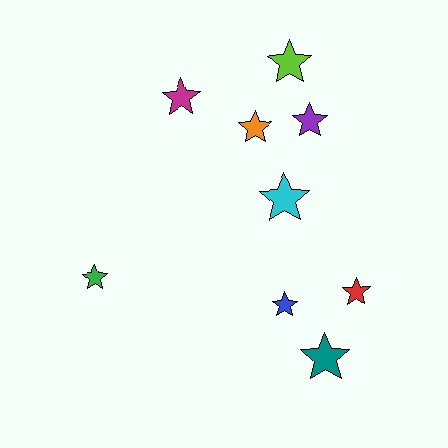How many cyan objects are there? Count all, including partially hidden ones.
There is 1 cyan object.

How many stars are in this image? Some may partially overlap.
There are 9 stars.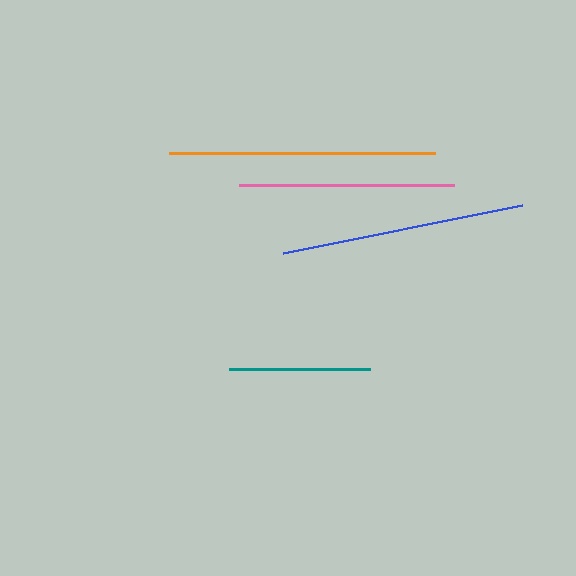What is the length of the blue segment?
The blue segment is approximately 243 pixels long.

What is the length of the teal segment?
The teal segment is approximately 141 pixels long.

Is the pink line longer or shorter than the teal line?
The pink line is longer than the teal line.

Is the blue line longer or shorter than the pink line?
The blue line is longer than the pink line.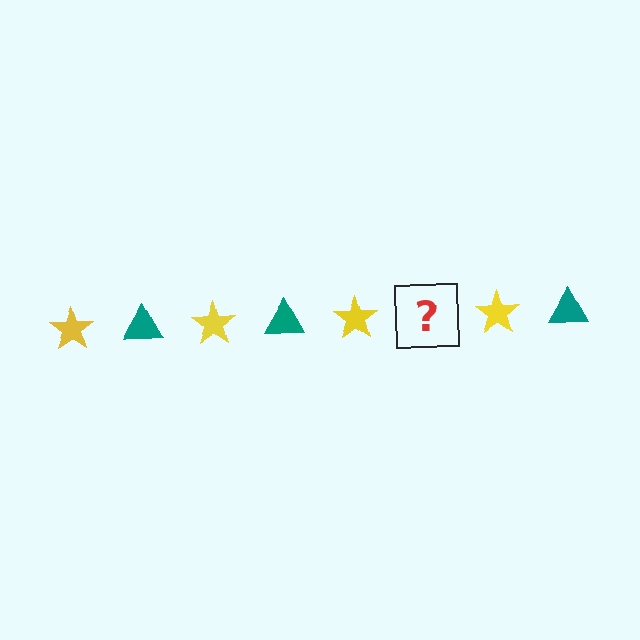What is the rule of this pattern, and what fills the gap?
The rule is that the pattern alternates between yellow star and teal triangle. The gap should be filled with a teal triangle.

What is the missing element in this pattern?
The missing element is a teal triangle.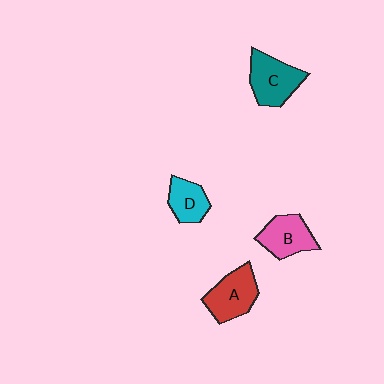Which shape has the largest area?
Shape C (teal).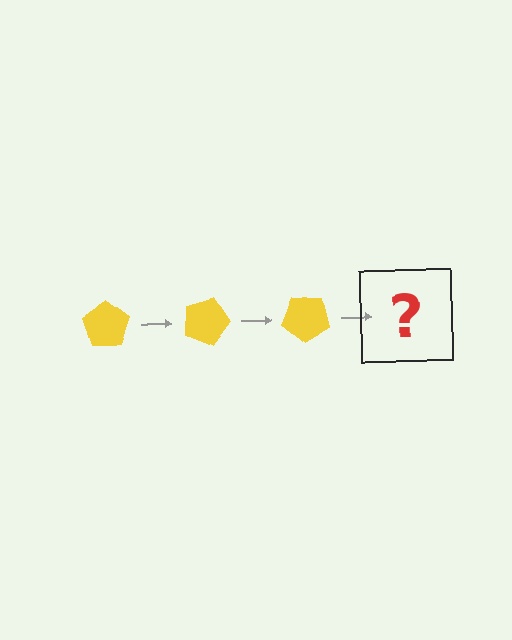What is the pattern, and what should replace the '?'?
The pattern is that the pentagon rotates 20 degrees each step. The '?' should be a yellow pentagon rotated 60 degrees.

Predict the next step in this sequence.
The next step is a yellow pentagon rotated 60 degrees.